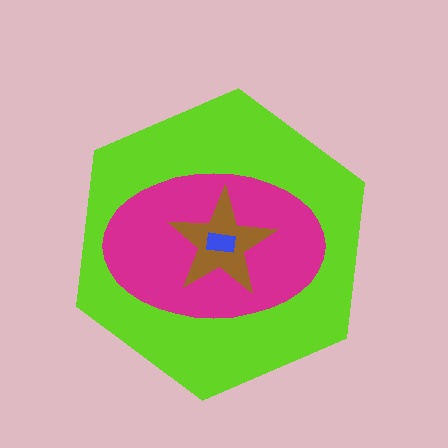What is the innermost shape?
The blue rectangle.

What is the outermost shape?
The lime hexagon.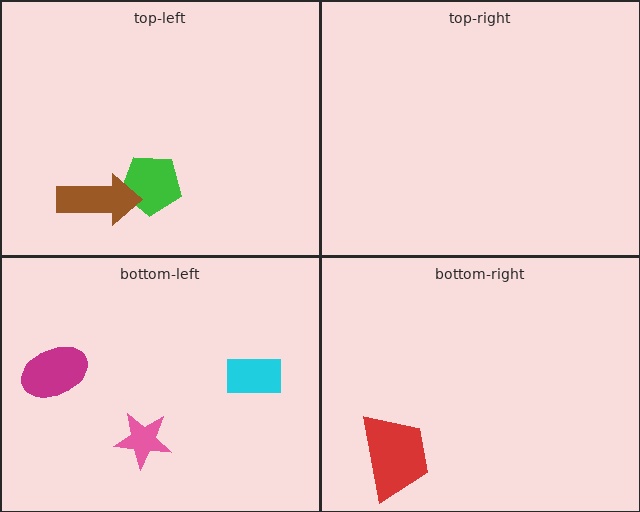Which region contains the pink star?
The bottom-left region.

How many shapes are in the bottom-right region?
1.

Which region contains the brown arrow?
The top-left region.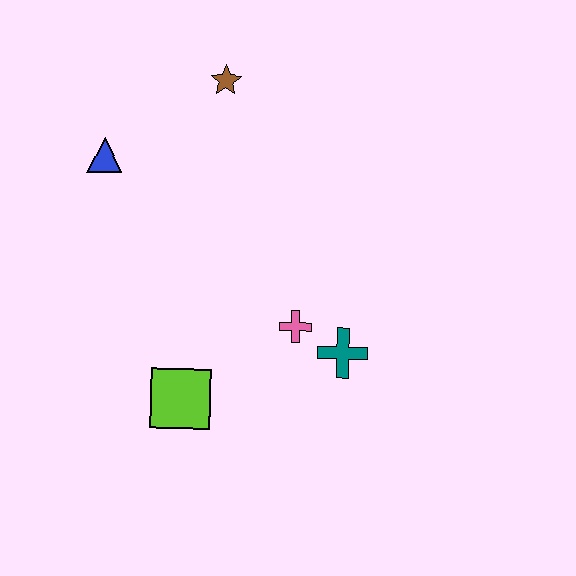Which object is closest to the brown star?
The blue triangle is closest to the brown star.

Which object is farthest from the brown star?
The lime square is farthest from the brown star.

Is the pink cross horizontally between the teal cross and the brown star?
Yes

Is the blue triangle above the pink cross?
Yes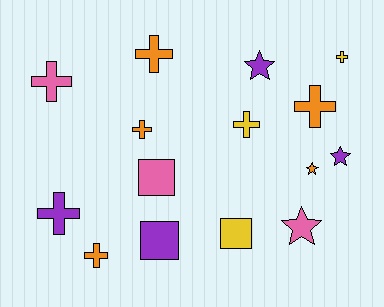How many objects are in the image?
There are 15 objects.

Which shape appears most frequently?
Cross, with 8 objects.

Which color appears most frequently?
Orange, with 5 objects.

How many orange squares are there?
There are no orange squares.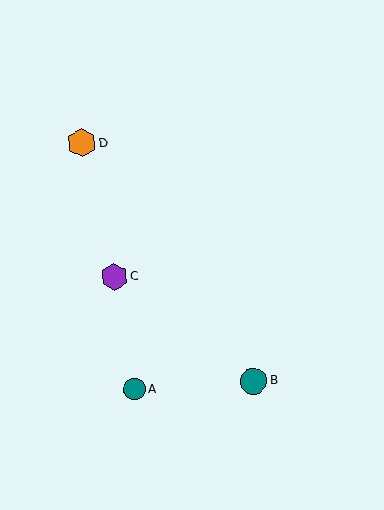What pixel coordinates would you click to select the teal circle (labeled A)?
Click at (135, 389) to select the teal circle A.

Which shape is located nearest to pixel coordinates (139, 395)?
The teal circle (labeled A) at (135, 389) is nearest to that location.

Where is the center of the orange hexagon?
The center of the orange hexagon is at (82, 143).